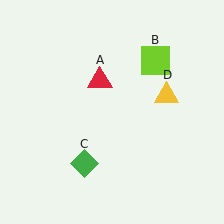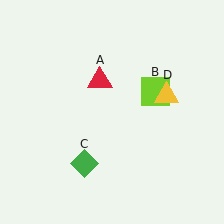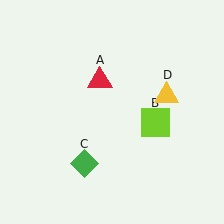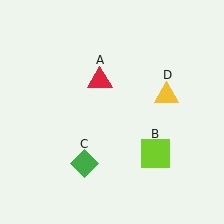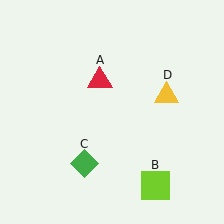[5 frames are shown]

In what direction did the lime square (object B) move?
The lime square (object B) moved down.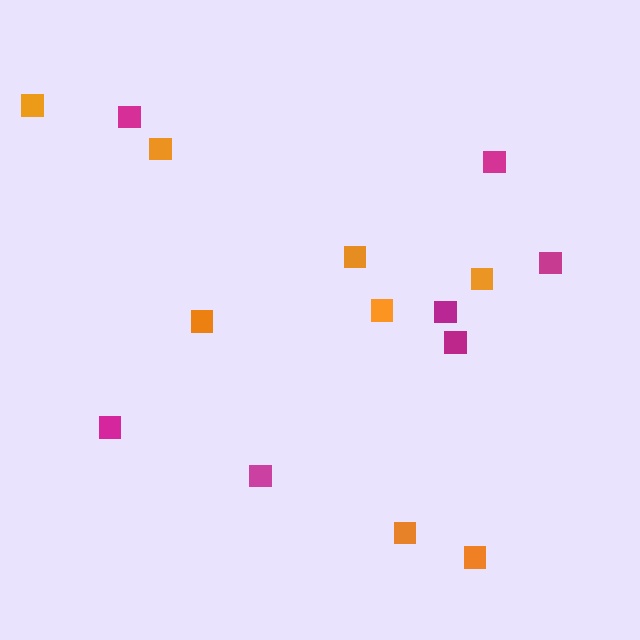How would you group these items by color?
There are 2 groups: one group of orange squares (8) and one group of magenta squares (7).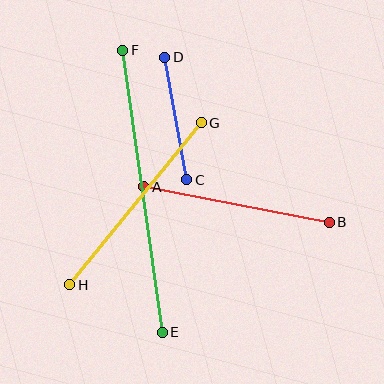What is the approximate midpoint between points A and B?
The midpoint is at approximately (236, 204) pixels.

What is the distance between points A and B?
The distance is approximately 189 pixels.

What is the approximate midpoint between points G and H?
The midpoint is at approximately (136, 204) pixels.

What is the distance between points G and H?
The distance is approximately 209 pixels.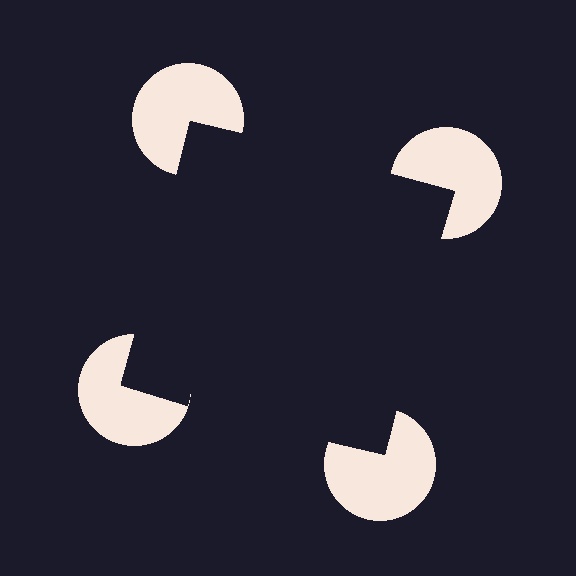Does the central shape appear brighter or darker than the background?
It typically appears slightly darker than the background, even though no actual brightness change is drawn.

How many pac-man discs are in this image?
There are 4 — one at each vertex of the illusory square.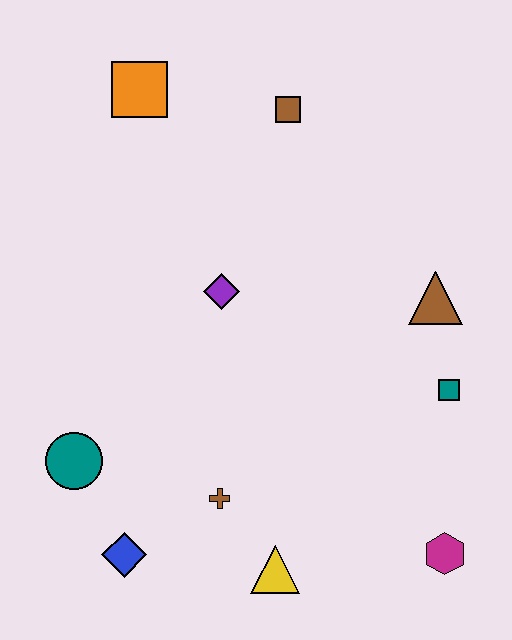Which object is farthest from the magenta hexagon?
The orange square is farthest from the magenta hexagon.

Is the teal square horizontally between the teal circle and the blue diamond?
No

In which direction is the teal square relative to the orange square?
The teal square is to the right of the orange square.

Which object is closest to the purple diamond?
The brown square is closest to the purple diamond.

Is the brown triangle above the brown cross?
Yes